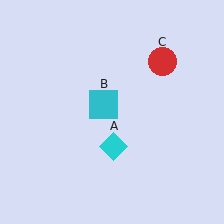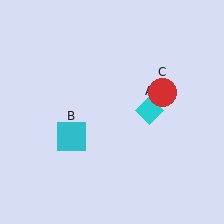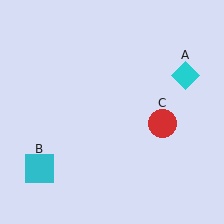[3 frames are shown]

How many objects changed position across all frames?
3 objects changed position: cyan diamond (object A), cyan square (object B), red circle (object C).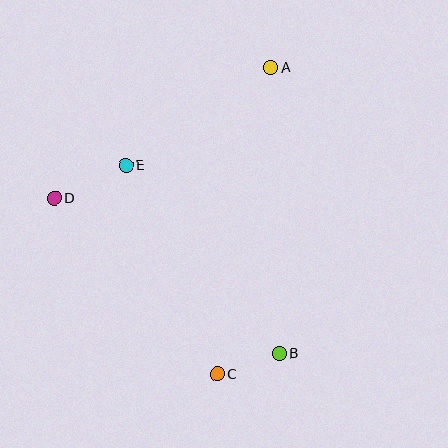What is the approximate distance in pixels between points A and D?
The distance between A and D is approximately 253 pixels.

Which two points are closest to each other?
Points B and C are closest to each other.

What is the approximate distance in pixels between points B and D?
The distance between B and D is approximately 273 pixels.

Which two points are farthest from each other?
Points A and C are farthest from each other.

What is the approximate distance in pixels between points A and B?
The distance between A and B is approximately 286 pixels.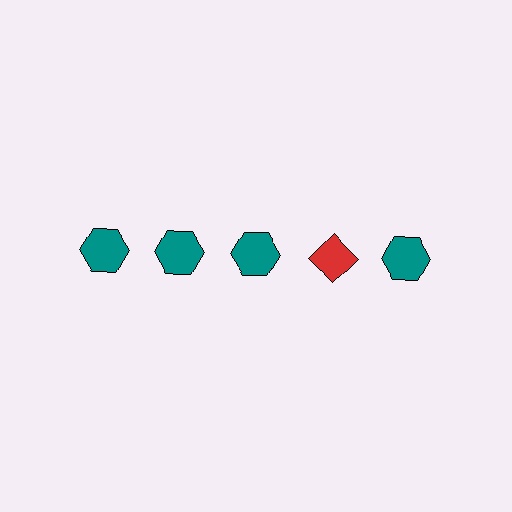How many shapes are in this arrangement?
There are 5 shapes arranged in a grid pattern.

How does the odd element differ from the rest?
It differs in both color (red instead of teal) and shape (diamond instead of hexagon).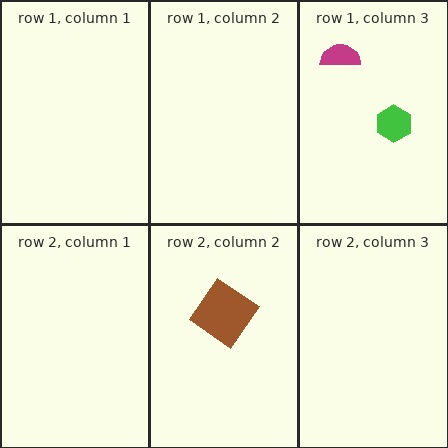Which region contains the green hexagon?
The row 1, column 3 region.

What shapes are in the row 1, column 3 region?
The magenta semicircle, the green hexagon.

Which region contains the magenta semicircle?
The row 1, column 3 region.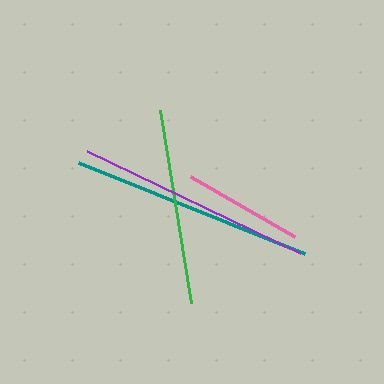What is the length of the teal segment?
The teal segment is approximately 243 pixels long.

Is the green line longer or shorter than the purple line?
The purple line is longer than the green line.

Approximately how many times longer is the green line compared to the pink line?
The green line is approximately 1.6 times the length of the pink line.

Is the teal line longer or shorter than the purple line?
The teal line is longer than the purple line.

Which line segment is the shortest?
The pink line is the shortest at approximately 120 pixels.